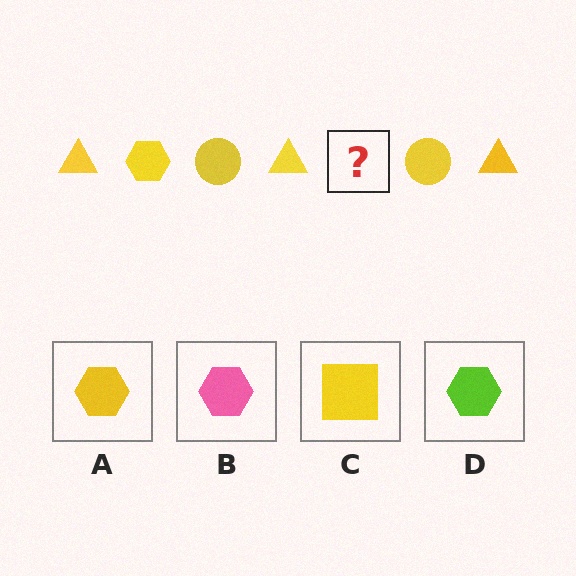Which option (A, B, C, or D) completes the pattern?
A.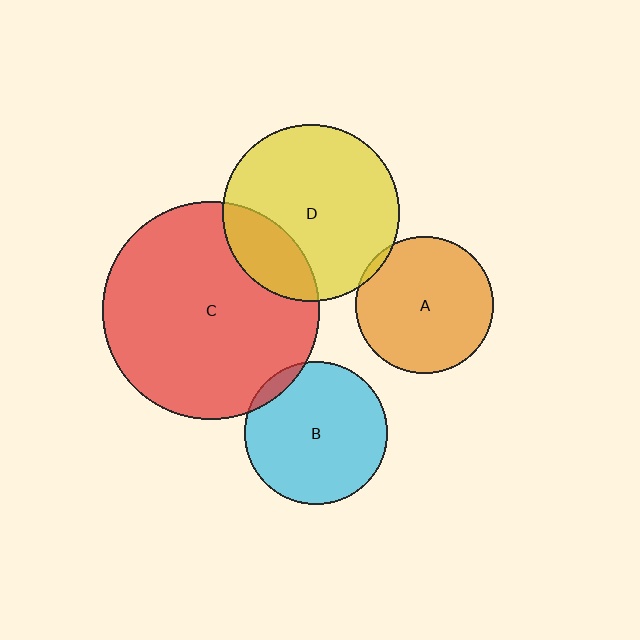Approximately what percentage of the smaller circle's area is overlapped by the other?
Approximately 5%.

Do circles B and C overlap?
Yes.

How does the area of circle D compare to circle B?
Approximately 1.5 times.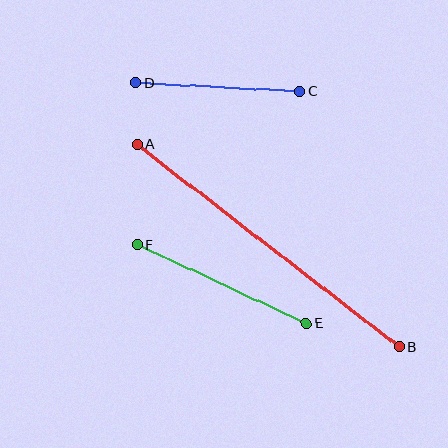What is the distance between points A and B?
The distance is approximately 331 pixels.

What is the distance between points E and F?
The distance is approximately 186 pixels.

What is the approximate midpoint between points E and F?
The midpoint is at approximately (222, 284) pixels.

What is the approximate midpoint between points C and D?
The midpoint is at approximately (218, 87) pixels.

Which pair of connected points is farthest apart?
Points A and B are farthest apart.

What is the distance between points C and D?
The distance is approximately 164 pixels.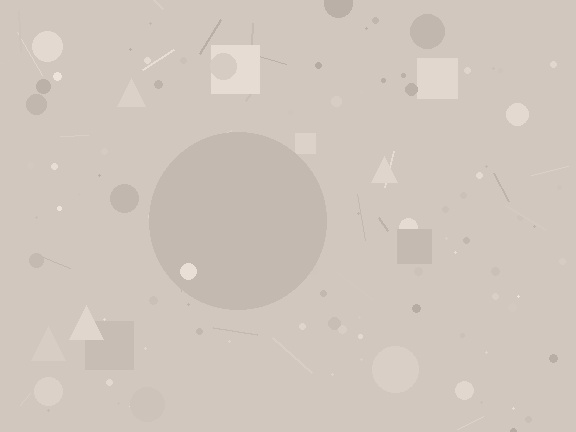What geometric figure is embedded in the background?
A circle is embedded in the background.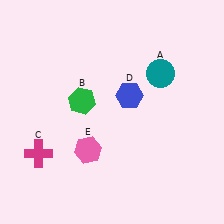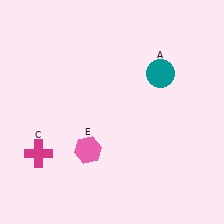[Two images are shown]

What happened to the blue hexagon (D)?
The blue hexagon (D) was removed in Image 2. It was in the top-right area of Image 1.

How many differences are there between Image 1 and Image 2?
There are 2 differences between the two images.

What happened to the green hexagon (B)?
The green hexagon (B) was removed in Image 2. It was in the top-left area of Image 1.